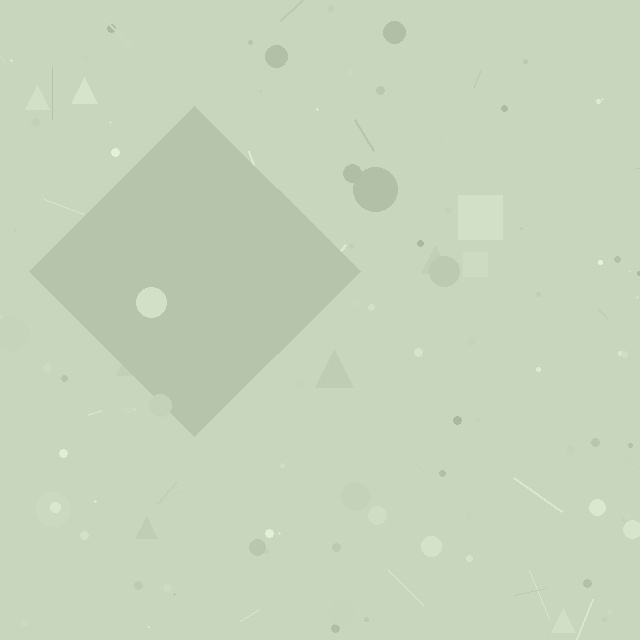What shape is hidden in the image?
A diamond is hidden in the image.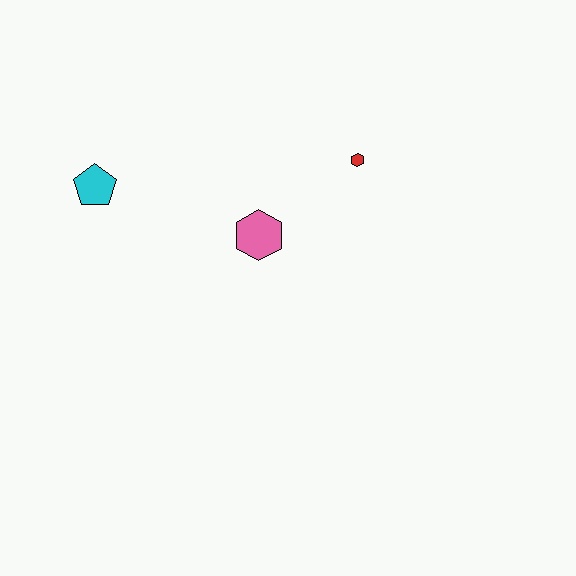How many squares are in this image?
There are no squares.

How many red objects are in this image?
There is 1 red object.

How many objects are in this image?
There are 3 objects.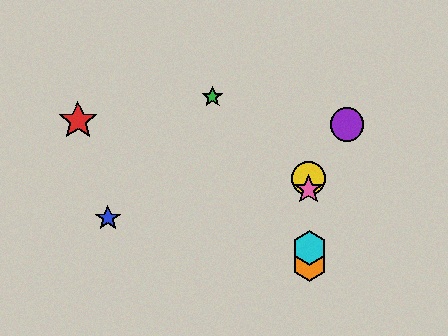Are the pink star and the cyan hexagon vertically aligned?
Yes, both are at x≈309.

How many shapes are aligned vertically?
4 shapes (the yellow circle, the orange hexagon, the cyan hexagon, the pink star) are aligned vertically.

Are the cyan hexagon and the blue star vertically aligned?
No, the cyan hexagon is at x≈309 and the blue star is at x≈108.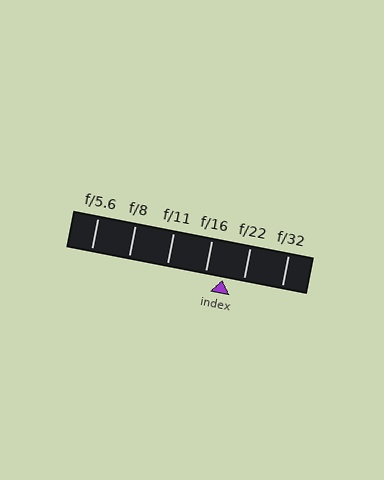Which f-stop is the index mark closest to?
The index mark is closest to f/16.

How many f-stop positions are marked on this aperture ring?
There are 6 f-stop positions marked.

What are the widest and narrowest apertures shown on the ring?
The widest aperture shown is f/5.6 and the narrowest is f/32.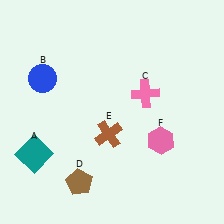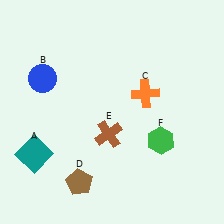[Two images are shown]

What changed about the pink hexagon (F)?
In Image 1, F is pink. In Image 2, it changed to green.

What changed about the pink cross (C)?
In Image 1, C is pink. In Image 2, it changed to orange.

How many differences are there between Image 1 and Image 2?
There are 2 differences between the two images.